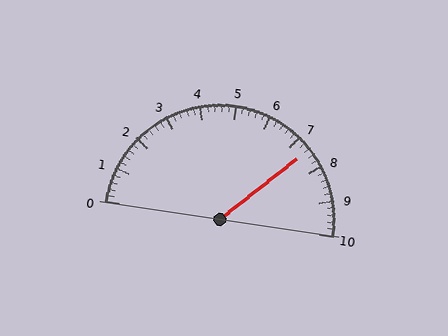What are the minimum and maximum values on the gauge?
The gauge ranges from 0 to 10.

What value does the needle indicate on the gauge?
The needle indicates approximately 7.4.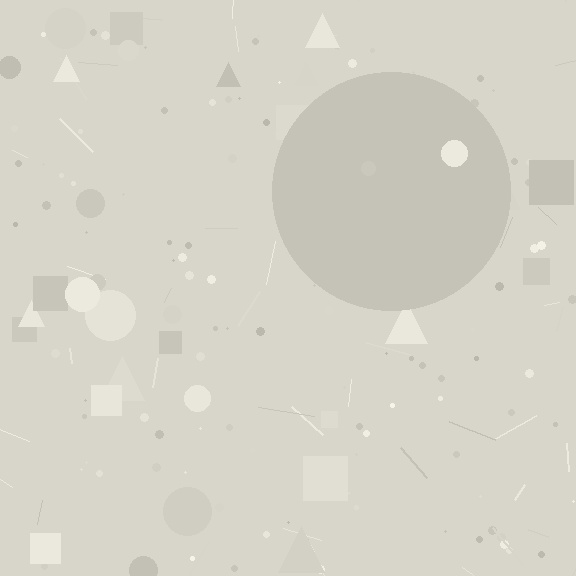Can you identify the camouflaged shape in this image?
The camouflaged shape is a circle.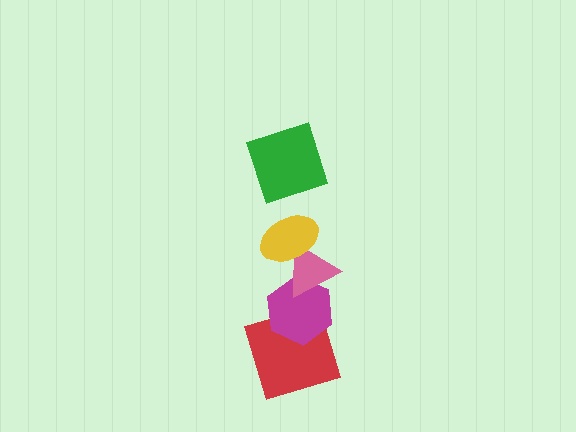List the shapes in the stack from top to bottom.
From top to bottom: the green square, the yellow ellipse, the pink triangle, the magenta hexagon, the red square.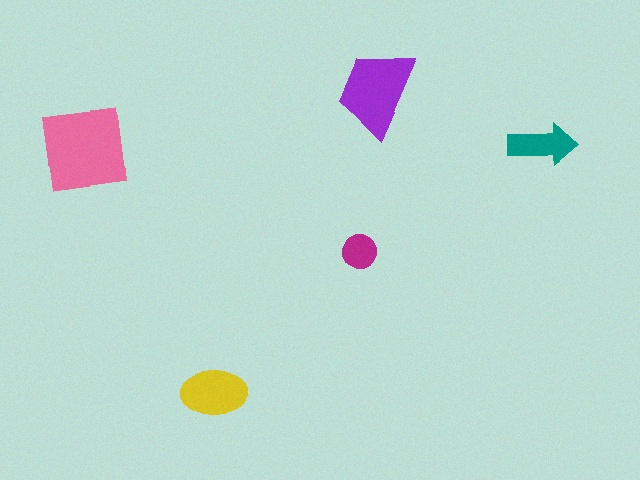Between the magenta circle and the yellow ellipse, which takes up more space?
The yellow ellipse.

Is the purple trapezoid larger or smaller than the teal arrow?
Larger.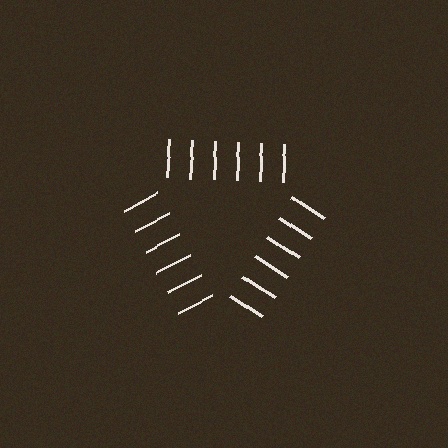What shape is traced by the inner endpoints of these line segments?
An illusory triangle — the line segments terminate on its edges but no continuous stroke is drawn.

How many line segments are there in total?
18 — 6 along each of the 3 edges.